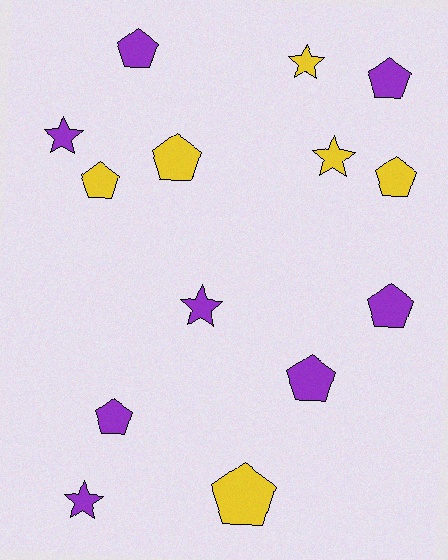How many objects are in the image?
There are 14 objects.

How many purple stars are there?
There are 3 purple stars.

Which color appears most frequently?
Purple, with 8 objects.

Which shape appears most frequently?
Pentagon, with 9 objects.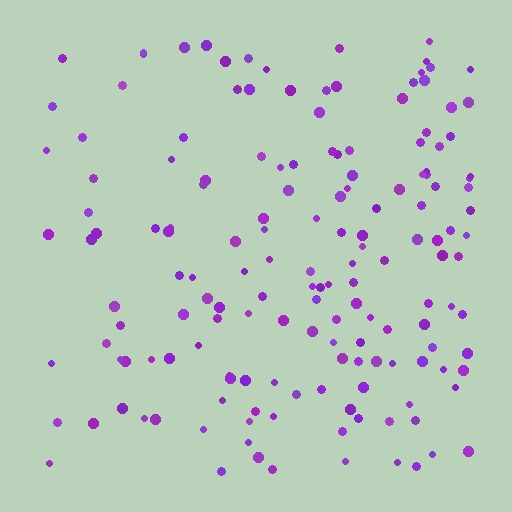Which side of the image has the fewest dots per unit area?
The left.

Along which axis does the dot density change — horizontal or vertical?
Horizontal.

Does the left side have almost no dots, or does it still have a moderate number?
Still a moderate number, just noticeably fewer than the right.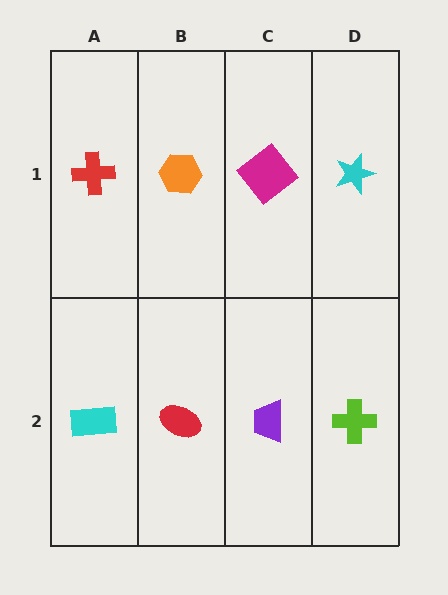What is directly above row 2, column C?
A magenta diamond.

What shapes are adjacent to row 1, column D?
A lime cross (row 2, column D), a magenta diamond (row 1, column C).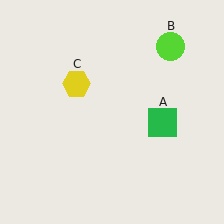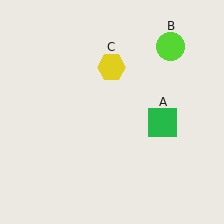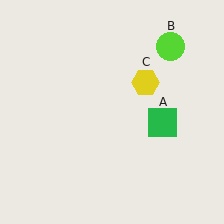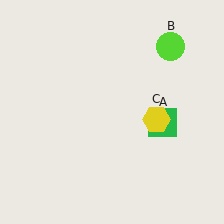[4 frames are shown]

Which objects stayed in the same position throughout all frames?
Green square (object A) and lime circle (object B) remained stationary.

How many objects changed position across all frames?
1 object changed position: yellow hexagon (object C).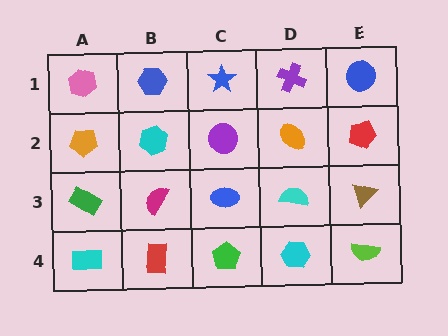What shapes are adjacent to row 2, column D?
A purple cross (row 1, column D), a cyan semicircle (row 3, column D), a purple circle (row 2, column C), a red pentagon (row 2, column E).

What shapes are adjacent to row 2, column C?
A blue star (row 1, column C), a blue ellipse (row 3, column C), a cyan hexagon (row 2, column B), an orange ellipse (row 2, column D).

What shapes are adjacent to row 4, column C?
A blue ellipse (row 3, column C), a red rectangle (row 4, column B), a cyan hexagon (row 4, column D).